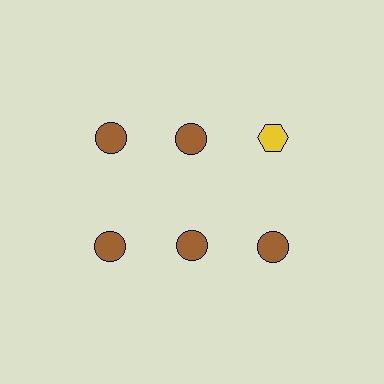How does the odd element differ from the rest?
It differs in both color (yellow instead of brown) and shape (hexagon instead of circle).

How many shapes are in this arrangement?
There are 6 shapes arranged in a grid pattern.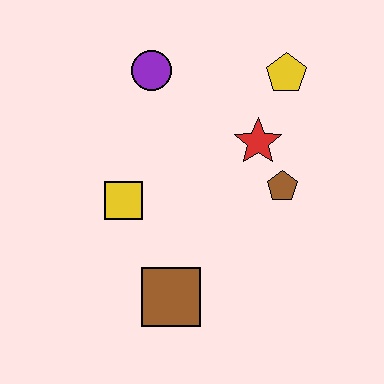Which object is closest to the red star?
The brown pentagon is closest to the red star.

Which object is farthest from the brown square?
The yellow pentagon is farthest from the brown square.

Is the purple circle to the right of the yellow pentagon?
No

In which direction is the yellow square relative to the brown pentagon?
The yellow square is to the left of the brown pentagon.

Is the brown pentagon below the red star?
Yes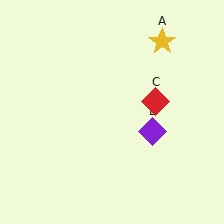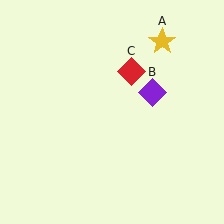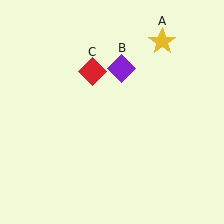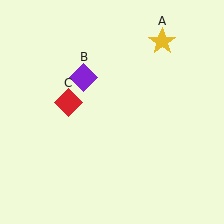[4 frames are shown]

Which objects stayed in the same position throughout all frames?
Yellow star (object A) remained stationary.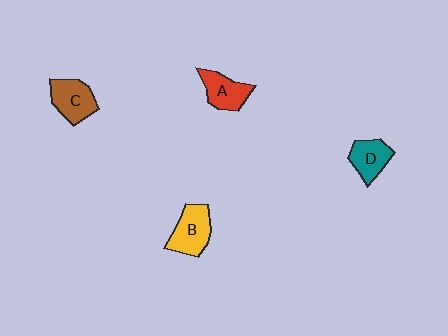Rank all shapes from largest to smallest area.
From largest to smallest: B (yellow), C (brown), A (red), D (teal).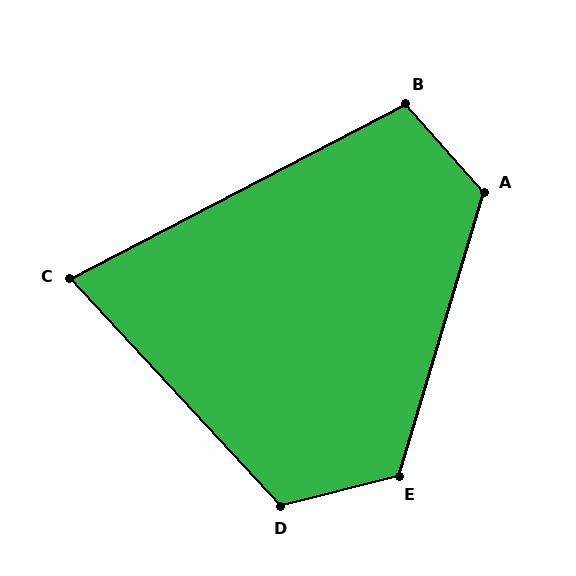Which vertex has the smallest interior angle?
C, at approximately 75 degrees.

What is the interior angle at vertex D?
Approximately 118 degrees (obtuse).